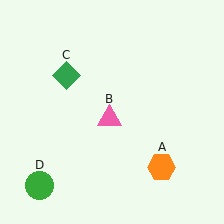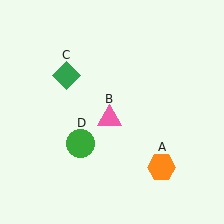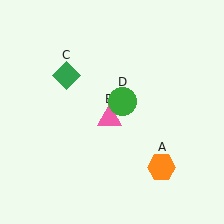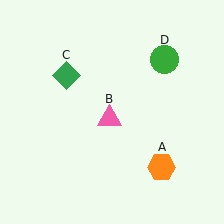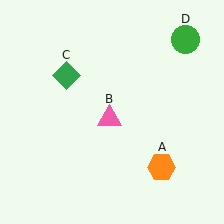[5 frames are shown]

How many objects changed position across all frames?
1 object changed position: green circle (object D).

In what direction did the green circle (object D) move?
The green circle (object D) moved up and to the right.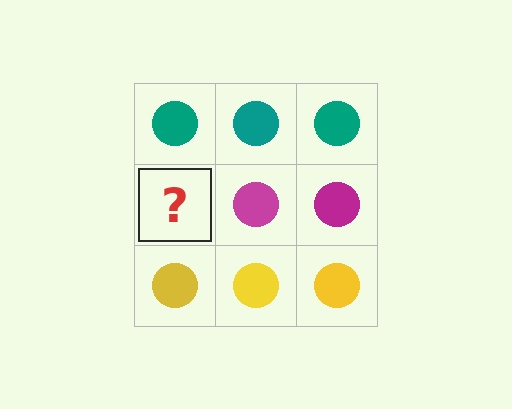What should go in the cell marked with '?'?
The missing cell should contain a magenta circle.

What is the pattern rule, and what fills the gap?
The rule is that each row has a consistent color. The gap should be filled with a magenta circle.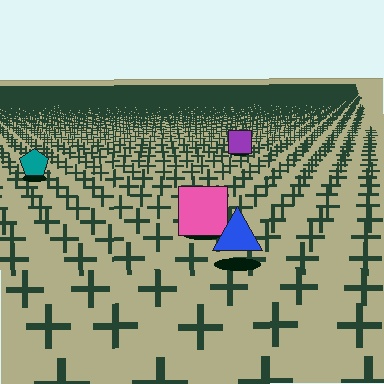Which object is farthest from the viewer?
The purple square is farthest from the viewer. It appears smaller and the ground texture around it is denser.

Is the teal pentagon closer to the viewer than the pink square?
No. The pink square is closer — you can tell from the texture gradient: the ground texture is coarser near it.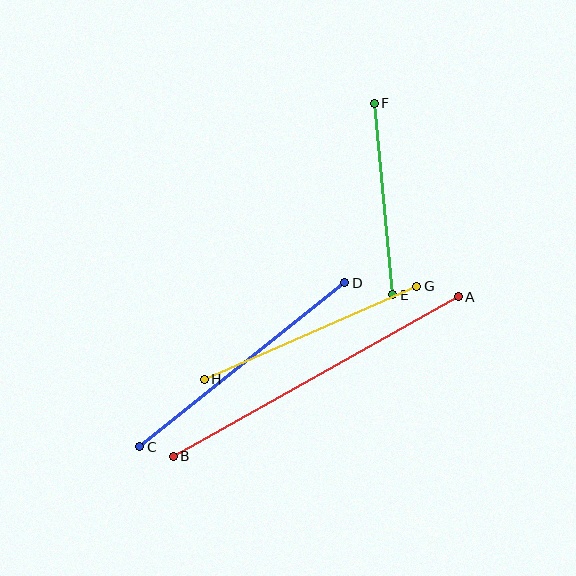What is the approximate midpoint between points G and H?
The midpoint is at approximately (311, 333) pixels.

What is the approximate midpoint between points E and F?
The midpoint is at approximately (383, 199) pixels.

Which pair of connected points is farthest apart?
Points A and B are farthest apart.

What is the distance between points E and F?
The distance is approximately 193 pixels.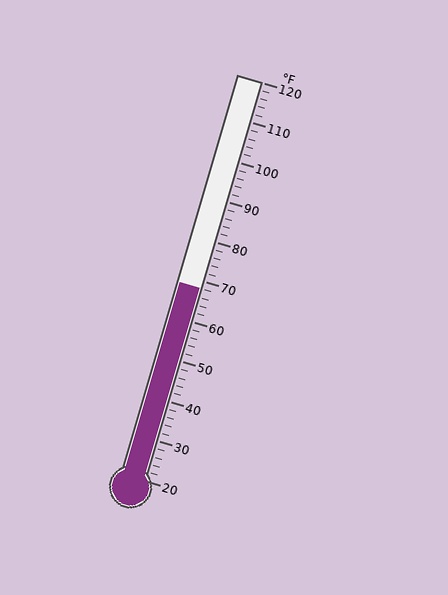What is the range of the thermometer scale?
The thermometer scale ranges from 20°F to 120°F.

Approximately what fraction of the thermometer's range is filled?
The thermometer is filled to approximately 50% of its range.